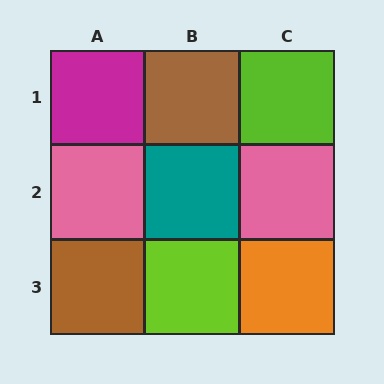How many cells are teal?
1 cell is teal.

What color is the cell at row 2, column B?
Teal.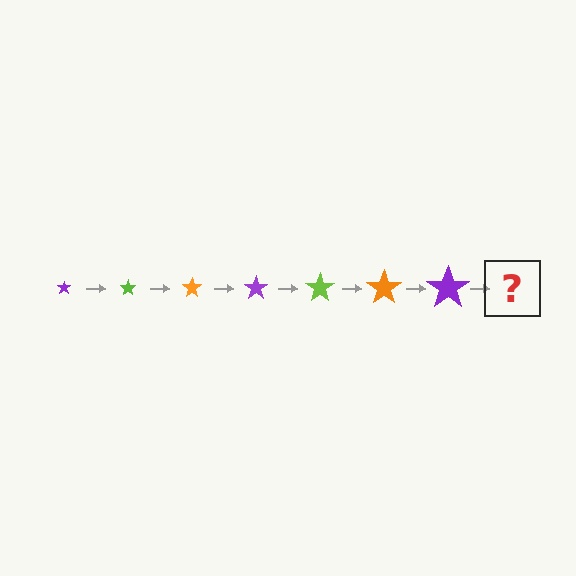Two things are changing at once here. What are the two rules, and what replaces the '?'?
The two rules are that the star grows larger each step and the color cycles through purple, lime, and orange. The '?' should be a lime star, larger than the previous one.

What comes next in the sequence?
The next element should be a lime star, larger than the previous one.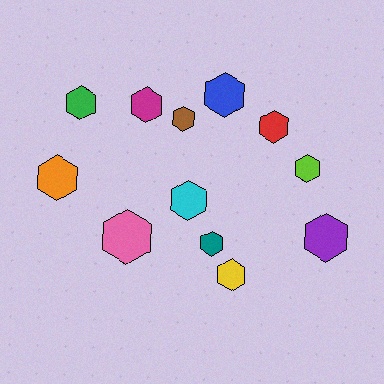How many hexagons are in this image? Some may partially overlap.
There are 12 hexagons.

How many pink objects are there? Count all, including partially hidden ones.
There is 1 pink object.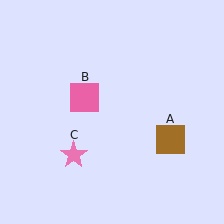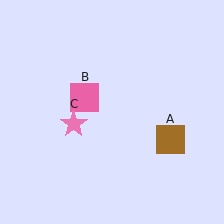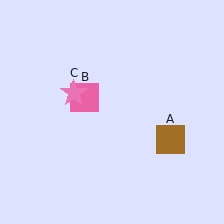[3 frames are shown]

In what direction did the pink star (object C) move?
The pink star (object C) moved up.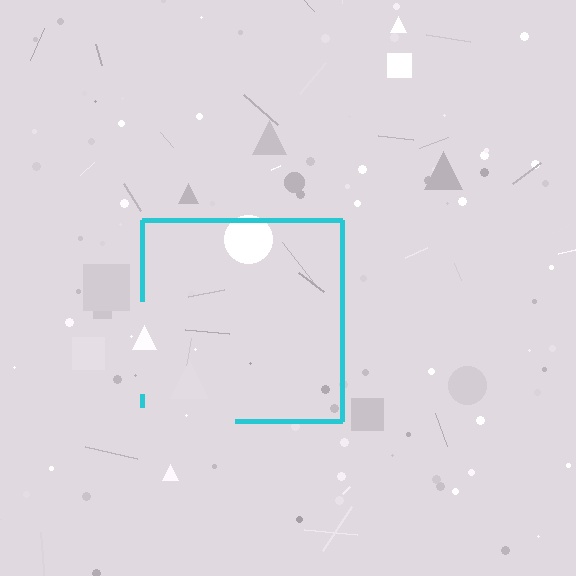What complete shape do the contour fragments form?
The contour fragments form a square.